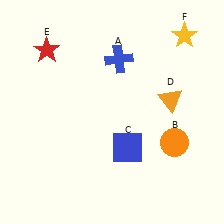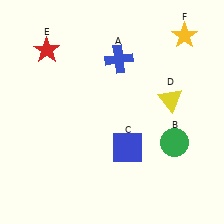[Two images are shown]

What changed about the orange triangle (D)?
In Image 1, D is orange. In Image 2, it changed to yellow.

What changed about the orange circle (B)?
In Image 1, B is orange. In Image 2, it changed to green.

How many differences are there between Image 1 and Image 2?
There are 2 differences between the two images.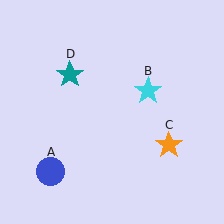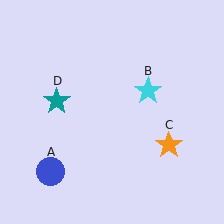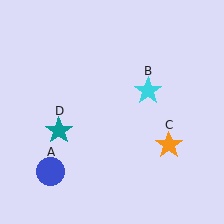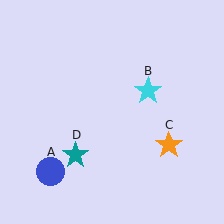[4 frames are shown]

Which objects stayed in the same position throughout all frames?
Blue circle (object A) and cyan star (object B) and orange star (object C) remained stationary.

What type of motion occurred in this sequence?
The teal star (object D) rotated counterclockwise around the center of the scene.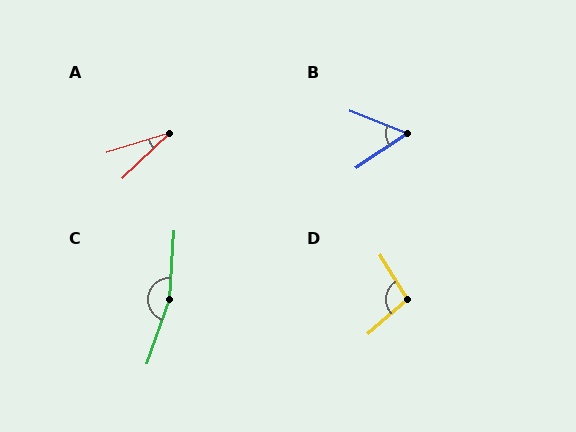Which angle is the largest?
C, at approximately 165 degrees.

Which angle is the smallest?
A, at approximately 27 degrees.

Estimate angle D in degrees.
Approximately 99 degrees.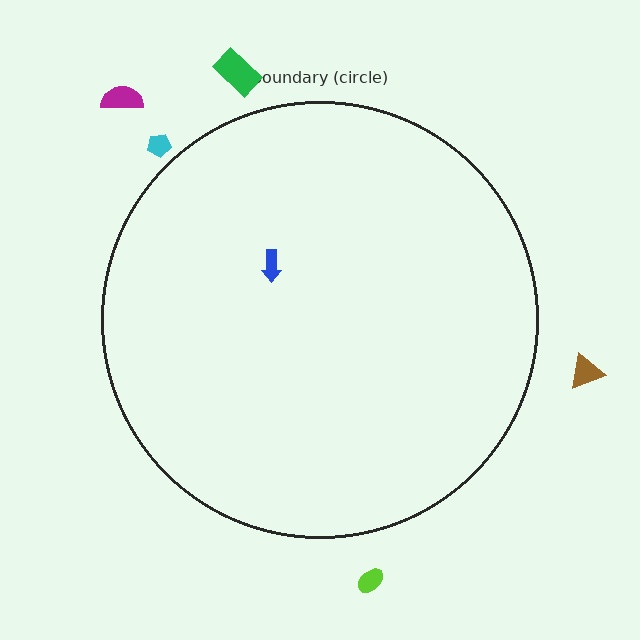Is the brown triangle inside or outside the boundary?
Outside.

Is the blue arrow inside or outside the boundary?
Inside.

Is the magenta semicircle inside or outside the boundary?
Outside.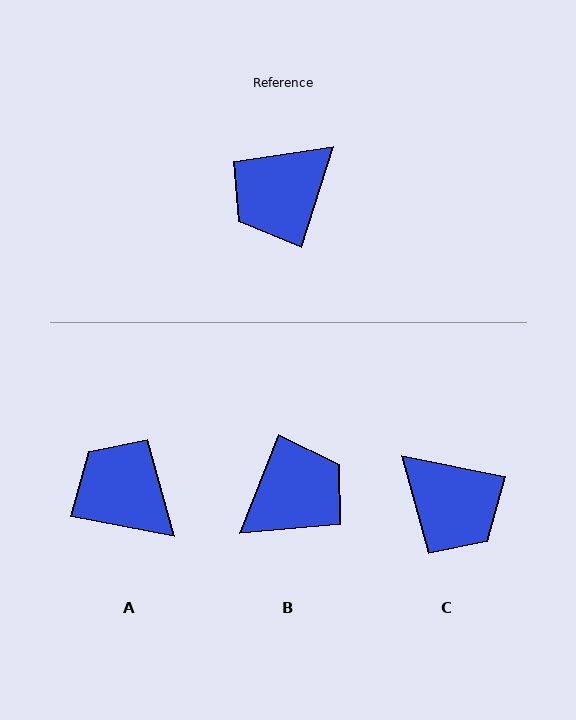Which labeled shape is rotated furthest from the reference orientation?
B, about 176 degrees away.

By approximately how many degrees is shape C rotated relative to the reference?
Approximately 97 degrees counter-clockwise.